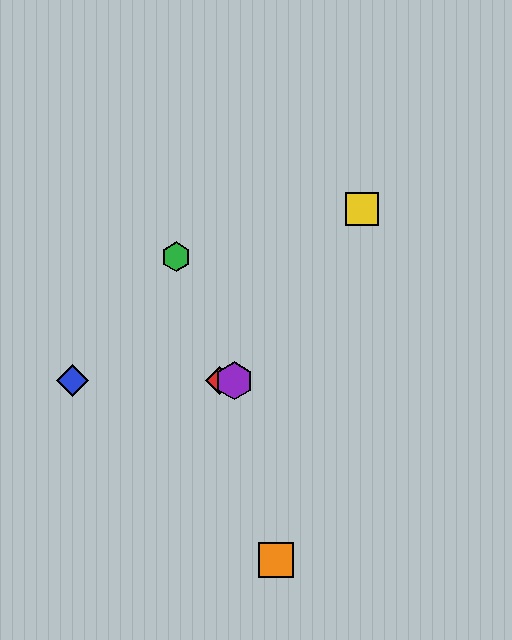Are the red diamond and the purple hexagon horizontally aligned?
Yes, both are at y≈381.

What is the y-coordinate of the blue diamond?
The blue diamond is at y≈381.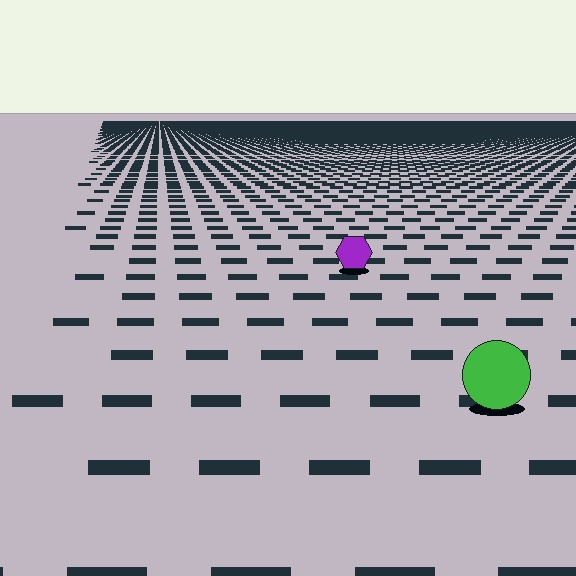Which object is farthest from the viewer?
The purple hexagon is farthest from the viewer. It appears smaller and the ground texture around it is denser.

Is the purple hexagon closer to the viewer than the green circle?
No. The green circle is closer — you can tell from the texture gradient: the ground texture is coarser near it.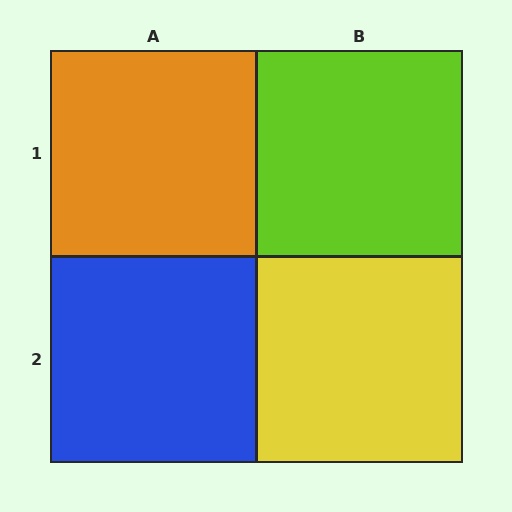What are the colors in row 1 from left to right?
Orange, lime.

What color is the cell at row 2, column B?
Yellow.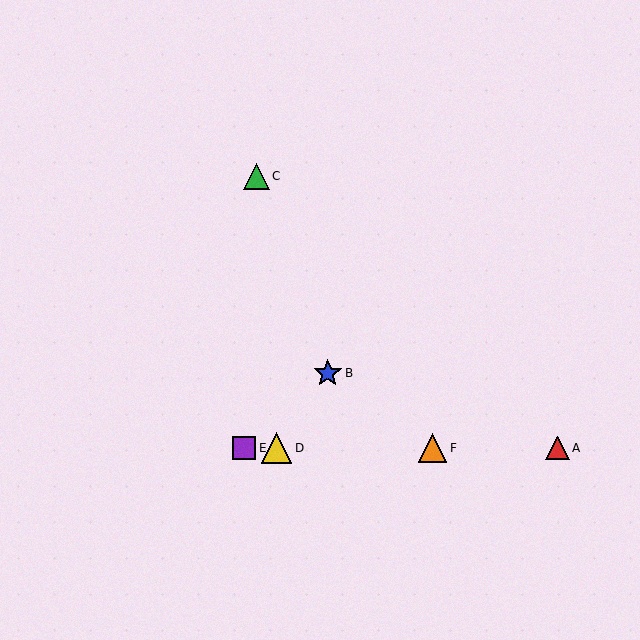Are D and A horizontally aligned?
Yes, both are at y≈448.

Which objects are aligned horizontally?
Objects A, D, E, F are aligned horizontally.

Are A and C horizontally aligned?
No, A is at y≈448 and C is at y≈176.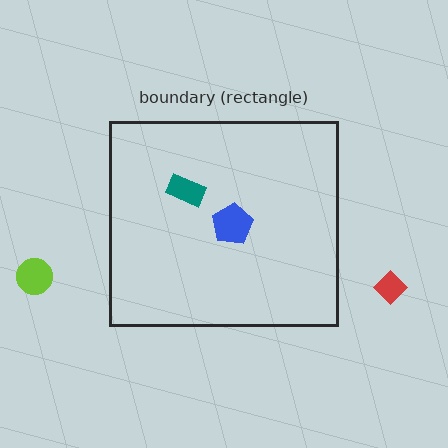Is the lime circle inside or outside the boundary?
Outside.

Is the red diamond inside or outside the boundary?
Outside.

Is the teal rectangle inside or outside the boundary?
Inside.